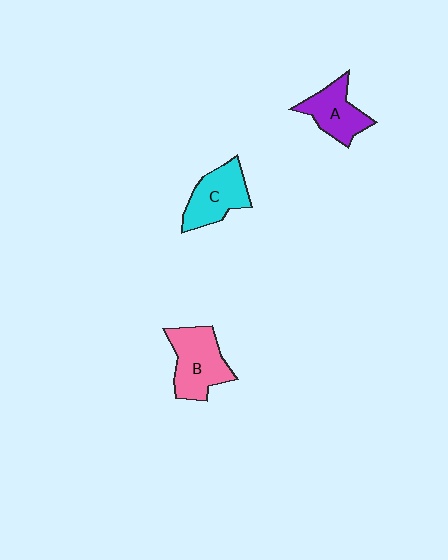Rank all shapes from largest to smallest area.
From largest to smallest: B (pink), C (cyan), A (purple).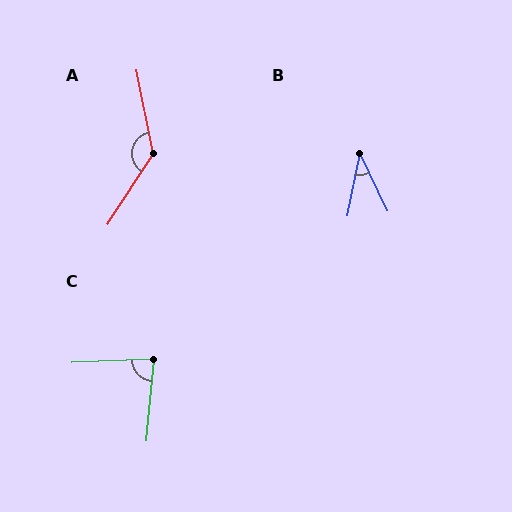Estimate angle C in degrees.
Approximately 82 degrees.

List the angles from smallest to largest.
B (37°), C (82°), A (136°).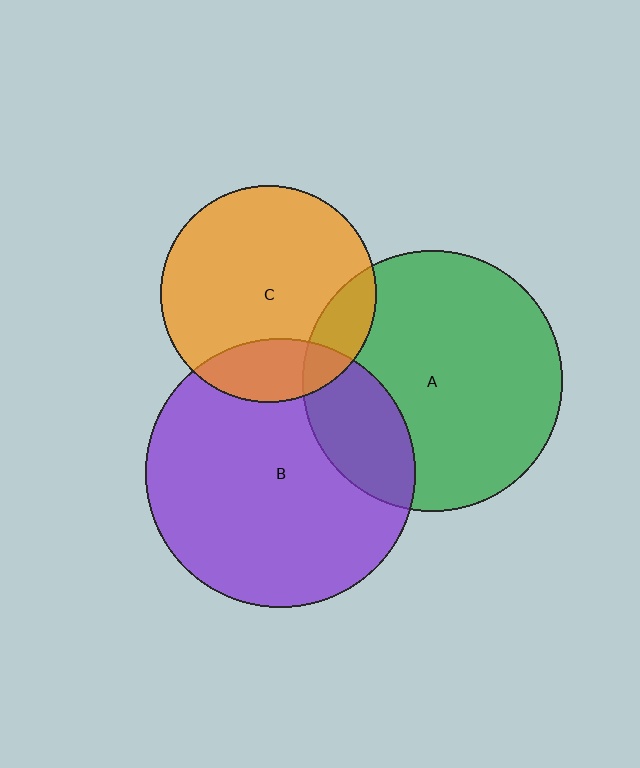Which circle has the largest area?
Circle B (purple).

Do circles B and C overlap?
Yes.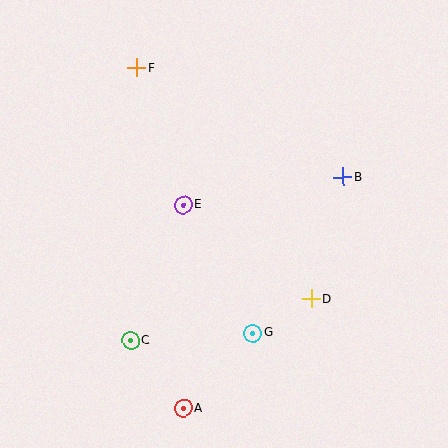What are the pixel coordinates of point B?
Point B is at (343, 177).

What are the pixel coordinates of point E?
Point E is at (183, 205).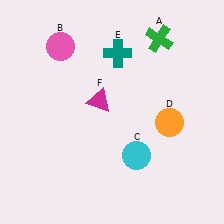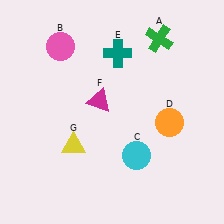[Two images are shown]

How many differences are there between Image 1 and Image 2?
There is 1 difference between the two images.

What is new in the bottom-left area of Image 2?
A yellow triangle (G) was added in the bottom-left area of Image 2.